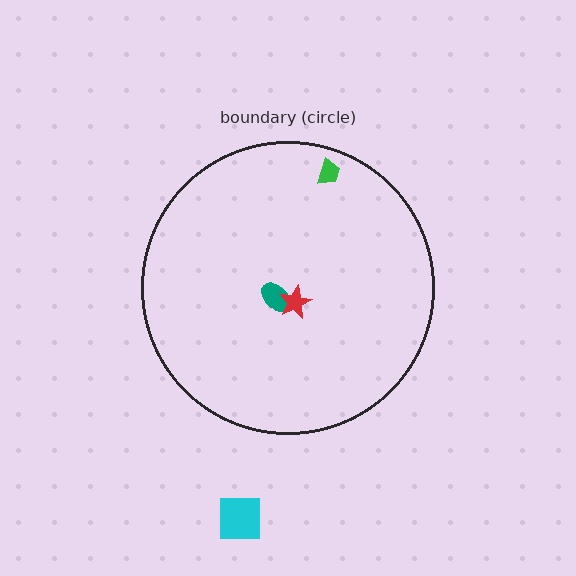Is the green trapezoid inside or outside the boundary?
Inside.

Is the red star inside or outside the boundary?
Inside.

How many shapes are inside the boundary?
3 inside, 1 outside.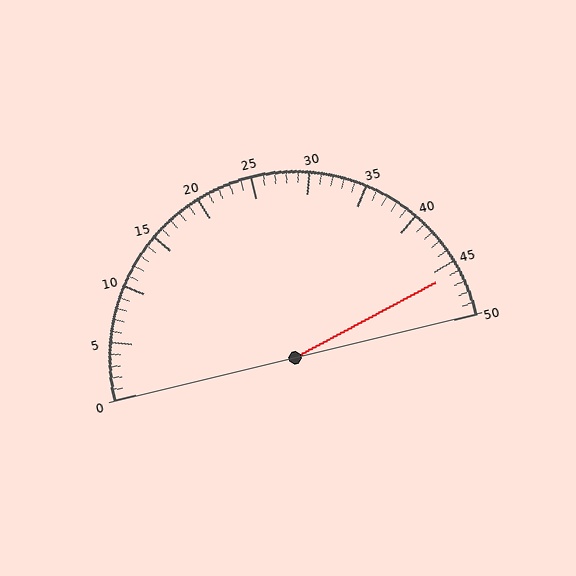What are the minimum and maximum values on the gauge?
The gauge ranges from 0 to 50.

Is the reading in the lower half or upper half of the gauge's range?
The reading is in the upper half of the range (0 to 50).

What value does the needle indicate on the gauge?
The needle indicates approximately 46.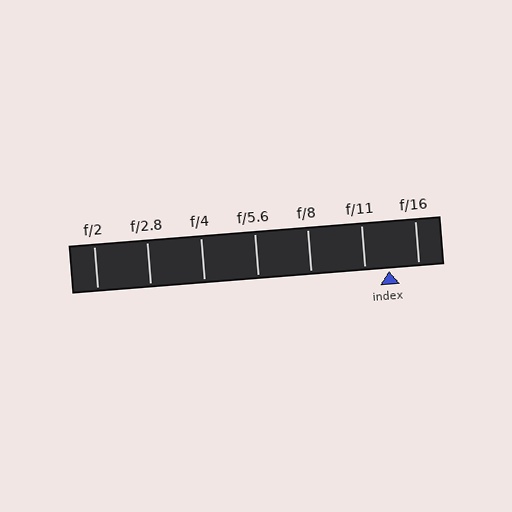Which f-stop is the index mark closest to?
The index mark is closest to f/11.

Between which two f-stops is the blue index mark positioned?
The index mark is between f/11 and f/16.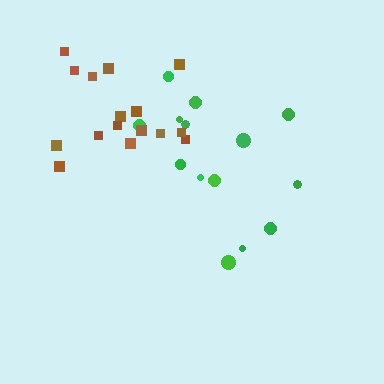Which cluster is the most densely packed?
Brown.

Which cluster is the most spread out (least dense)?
Green.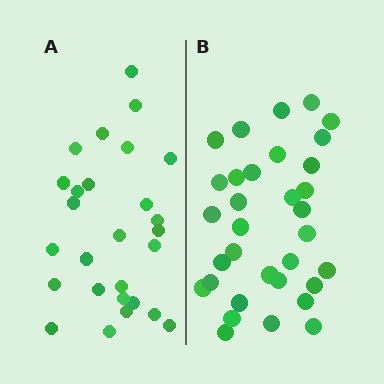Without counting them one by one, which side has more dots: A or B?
Region B (the right region) has more dots.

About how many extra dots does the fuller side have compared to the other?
Region B has about 6 more dots than region A.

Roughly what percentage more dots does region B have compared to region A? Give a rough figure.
About 20% more.